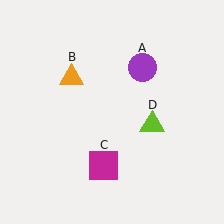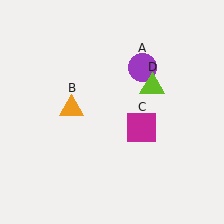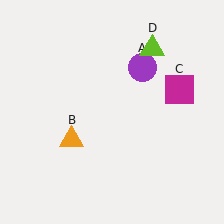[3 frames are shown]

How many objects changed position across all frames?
3 objects changed position: orange triangle (object B), magenta square (object C), lime triangle (object D).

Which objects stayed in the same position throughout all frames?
Purple circle (object A) remained stationary.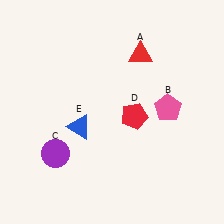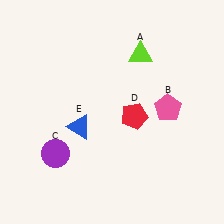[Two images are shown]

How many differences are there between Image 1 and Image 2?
There is 1 difference between the two images.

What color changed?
The triangle (A) changed from red in Image 1 to lime in Image 2.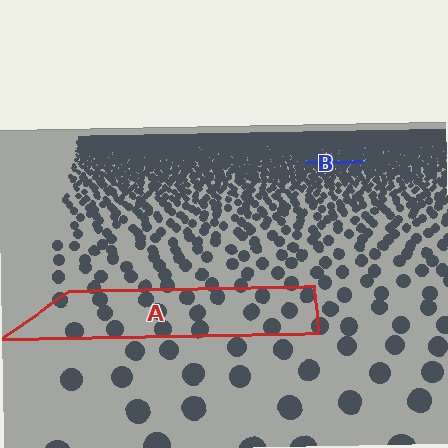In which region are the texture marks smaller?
The texture marks are smaller in region B, because it is farther away.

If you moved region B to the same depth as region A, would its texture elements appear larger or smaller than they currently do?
They would appear larger. At a closer depth, the same texture elements are projected at a bigger on-screen size.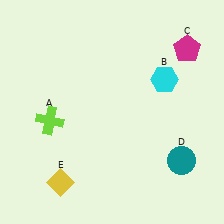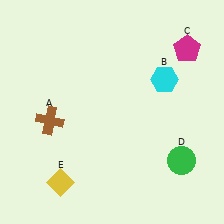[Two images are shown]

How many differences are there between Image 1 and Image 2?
There are 2 differences between the two images.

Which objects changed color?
A changed from lime to brown. D changed from teal to green.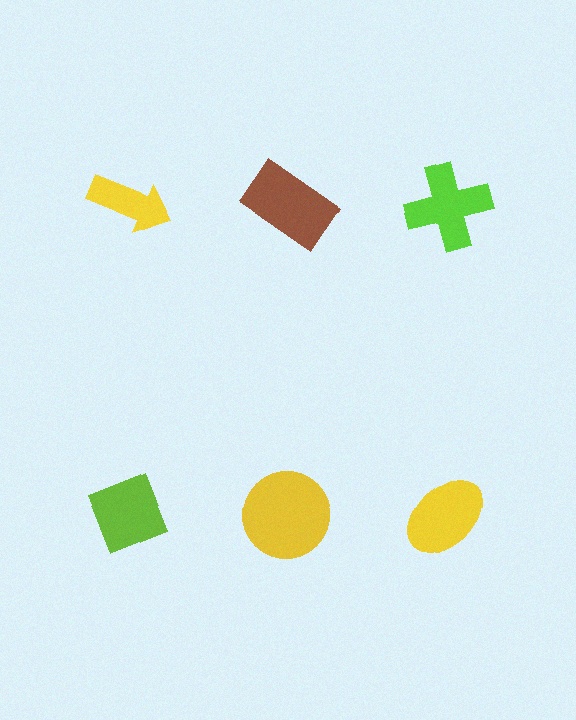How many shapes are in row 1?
3 shapes.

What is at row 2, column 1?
A lime diamond.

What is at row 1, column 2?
A brown rectangle.